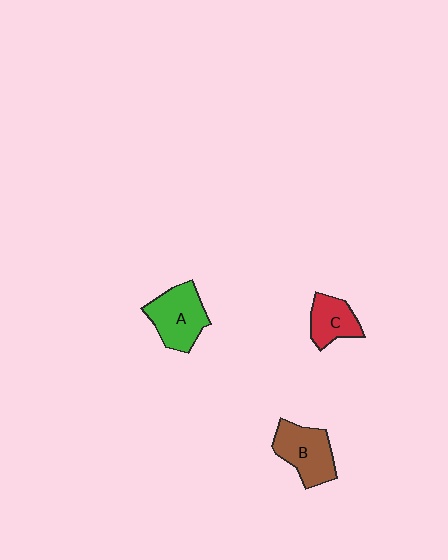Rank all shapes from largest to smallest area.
From largest to smallest: A (green), B (brown), C (red).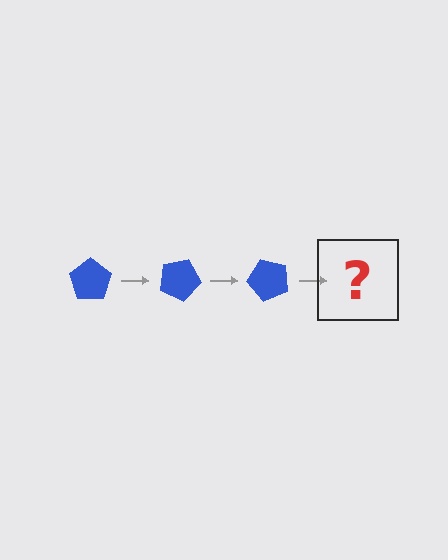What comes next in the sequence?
The next element should be a blue pentagon rotated 75 degrees.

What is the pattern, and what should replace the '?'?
The pattern is that the pentagon rotates 25 degrees each step. The '?' should be a blue pentagon rotated 75 degrees.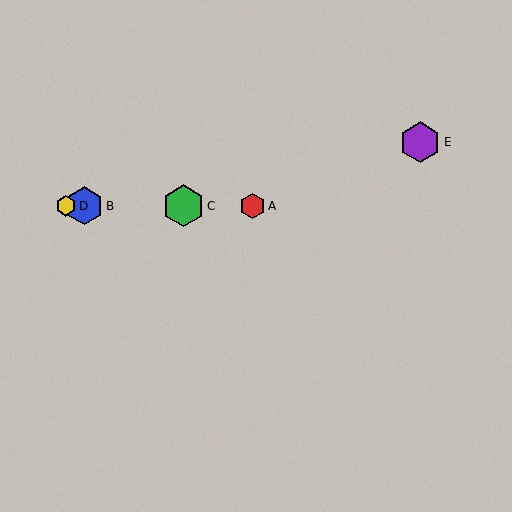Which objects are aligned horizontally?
Objects A, B, C, D are aligned horizontally.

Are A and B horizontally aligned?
Yes, both are at y≈206.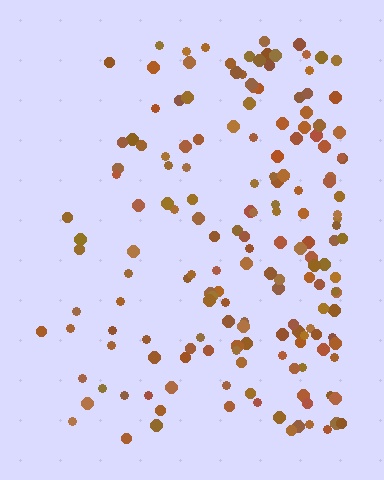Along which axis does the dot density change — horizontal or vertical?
Horizontal.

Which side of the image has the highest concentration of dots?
The right.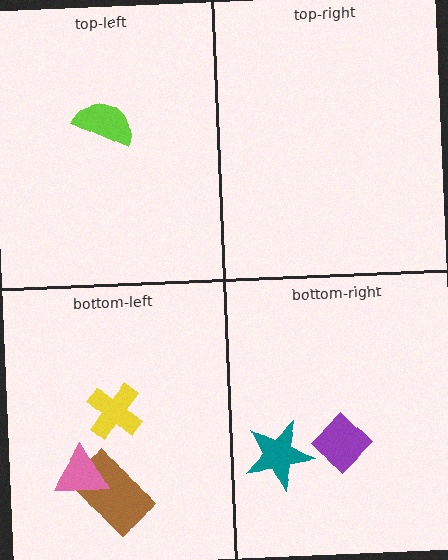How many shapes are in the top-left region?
1.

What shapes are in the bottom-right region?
The purple diamond, the teal star.